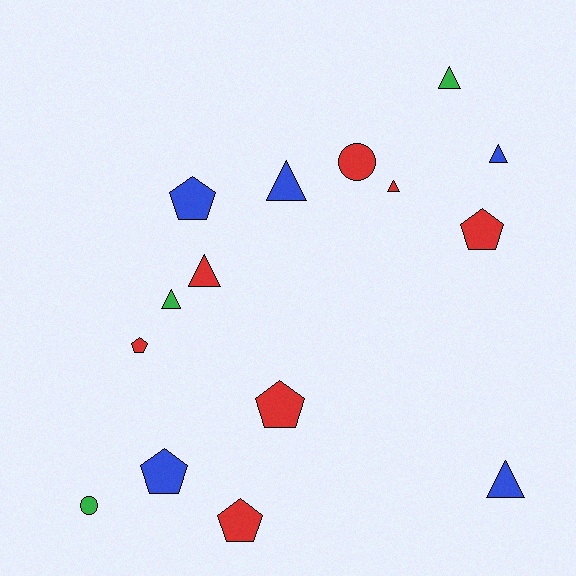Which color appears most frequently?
Red, with 7 objects.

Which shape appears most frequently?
Triangle, with 7 objects.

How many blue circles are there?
There are no blue circles.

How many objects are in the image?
There are 15 objects.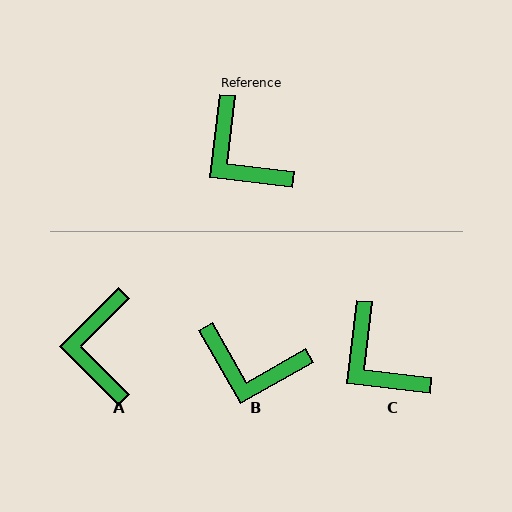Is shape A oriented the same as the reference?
No, it is off by about 38 degrees.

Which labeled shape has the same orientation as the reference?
C.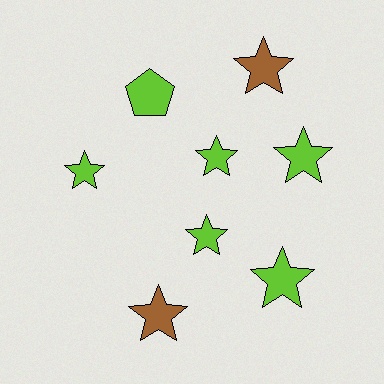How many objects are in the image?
There are 8 objects.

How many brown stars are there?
There are 2 brown stars.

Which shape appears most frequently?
Star, with 7 objects.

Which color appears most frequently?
Lime, with 6 objects.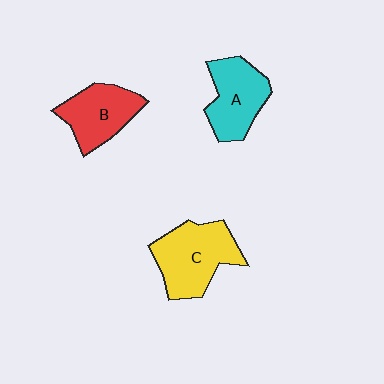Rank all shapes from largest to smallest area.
From largest to smallest: C (yellow), A (cyan), B (red).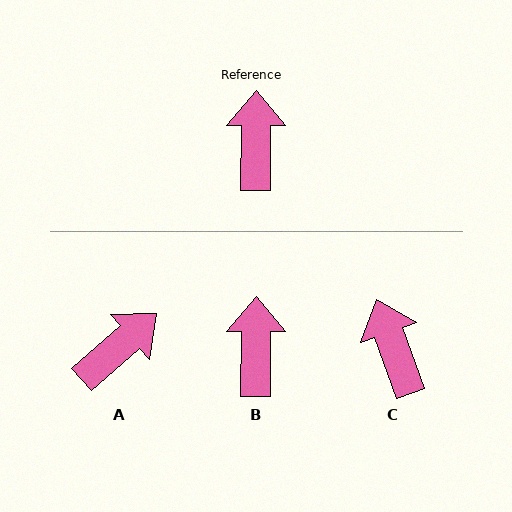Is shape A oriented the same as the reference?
No, it is off by about 49 degrees.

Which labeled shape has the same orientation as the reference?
B.